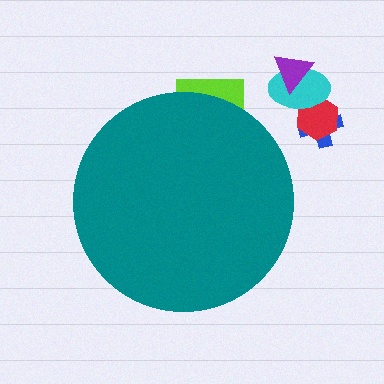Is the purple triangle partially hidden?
No, the purple triangle is fully visible.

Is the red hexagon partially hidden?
No, the red hexagon is fully visible.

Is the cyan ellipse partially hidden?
No, the cyan ellipse is fully visible.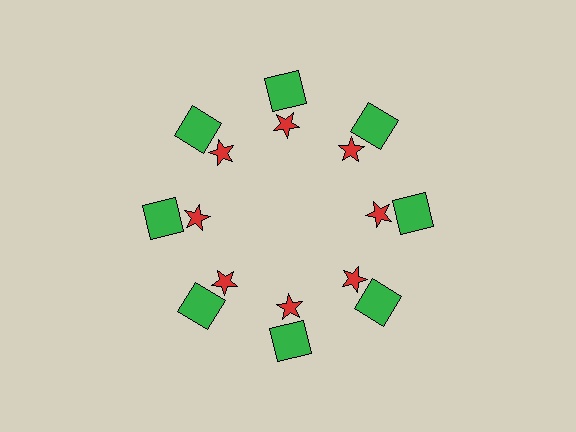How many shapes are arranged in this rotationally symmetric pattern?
There are 16 shapes, arranged in 8 groups of 2.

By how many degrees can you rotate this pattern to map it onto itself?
The pattern maps onto itself every 45 degrees of rotation.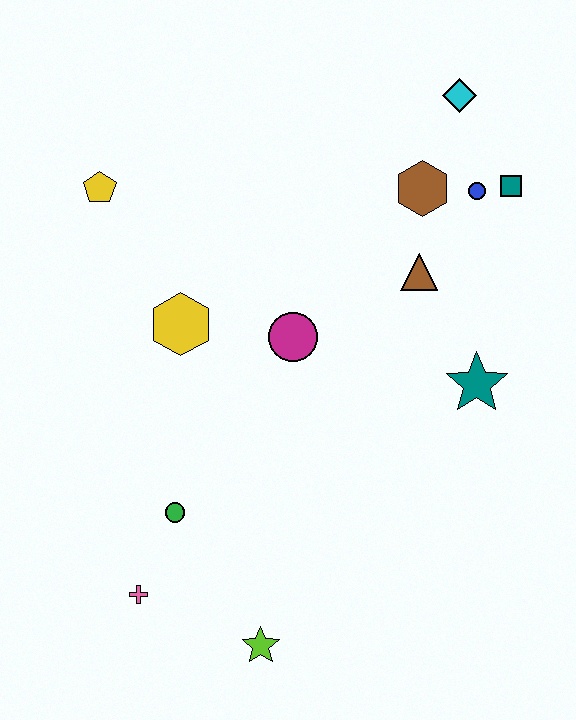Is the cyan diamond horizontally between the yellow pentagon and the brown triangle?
No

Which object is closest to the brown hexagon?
The blue circle is closest to the brown hexagon.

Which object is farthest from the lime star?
The cyan diamond is farthest from the lime star.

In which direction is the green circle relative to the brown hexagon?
The green circle is below the brown hexagon.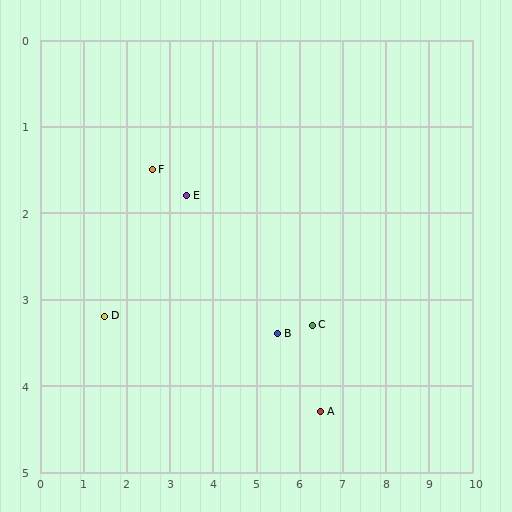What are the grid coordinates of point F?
Point F is at approximately (2.6, 1.5).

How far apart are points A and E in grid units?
Points A and E are about 4.0 grid units apart.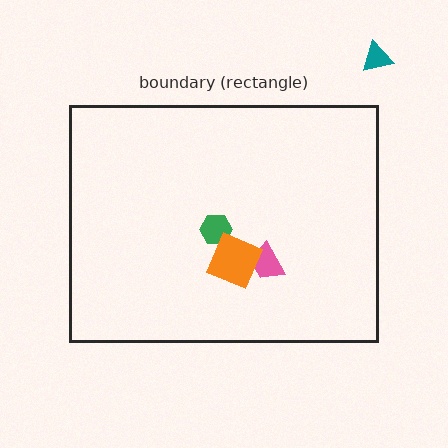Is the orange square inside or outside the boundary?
Inside.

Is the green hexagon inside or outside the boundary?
Inside.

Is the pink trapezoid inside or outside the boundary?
Inside.